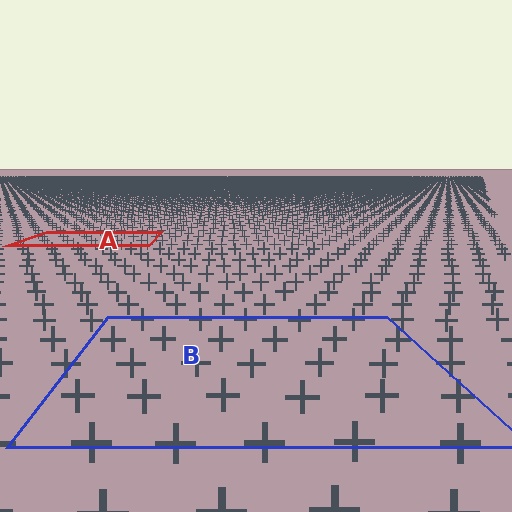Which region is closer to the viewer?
Region B is closer. The texture elements there are larger and more spread out.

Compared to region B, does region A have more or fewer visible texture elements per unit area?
Region A has more texture elements per unit area — they are packed more densely because it is farther away.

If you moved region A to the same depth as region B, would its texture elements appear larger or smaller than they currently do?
They would appear larger. At a closer depth, the same texture elements are projected at a bigger on-screen size.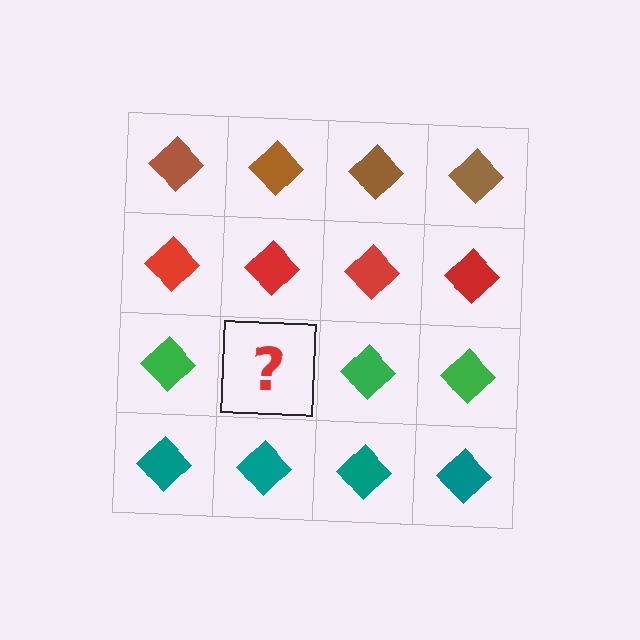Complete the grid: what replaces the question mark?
The question mark should be replaced with a green diamond.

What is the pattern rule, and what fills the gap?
The rule is that each row has a consistent color. The gap should be filled with a green diamond.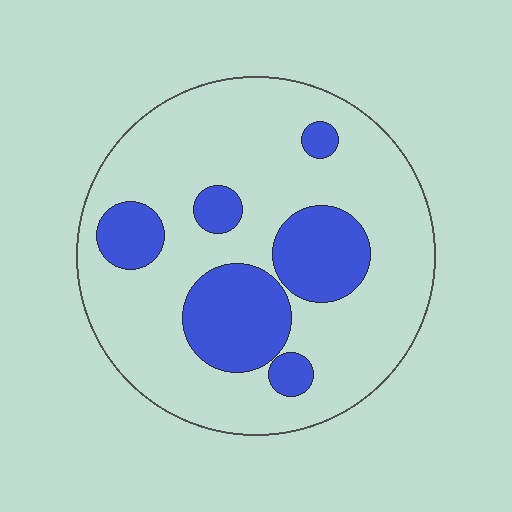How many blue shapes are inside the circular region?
6.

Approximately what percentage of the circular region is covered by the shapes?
Approximately 25%.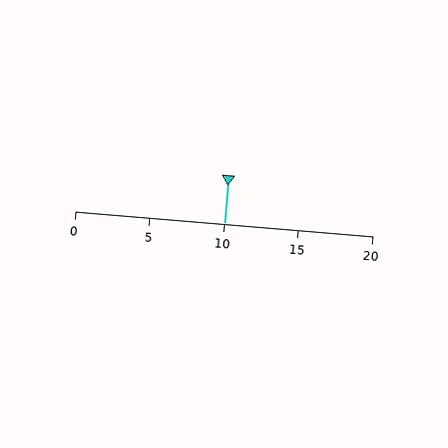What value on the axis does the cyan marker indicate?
The marker indicates approximately 10.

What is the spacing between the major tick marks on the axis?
The major ticks are spaced 5 apart.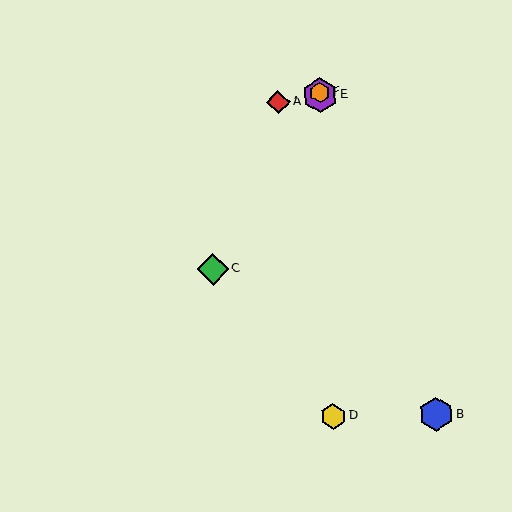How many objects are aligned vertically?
3 objects (D, E, F) are aligned vertically.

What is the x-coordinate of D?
Object D is at x≈333.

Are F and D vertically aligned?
Yes, both are at x≈320.